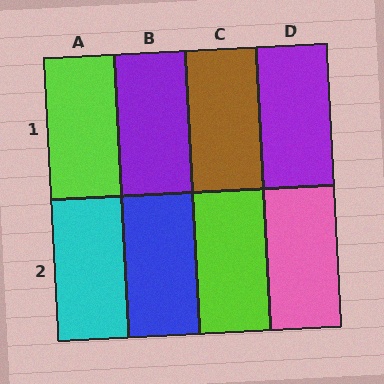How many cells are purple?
2 cells are purple.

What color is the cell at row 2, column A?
Cyan.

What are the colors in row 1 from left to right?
Lime, purple, brown, purple.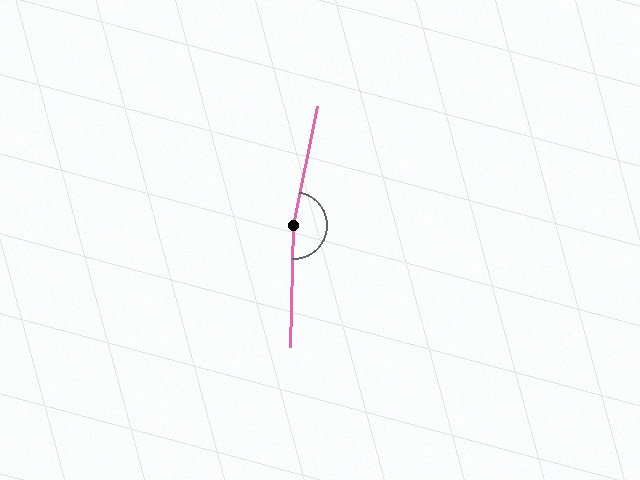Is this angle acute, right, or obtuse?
It is obtuse.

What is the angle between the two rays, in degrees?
Approximately 170 degrees.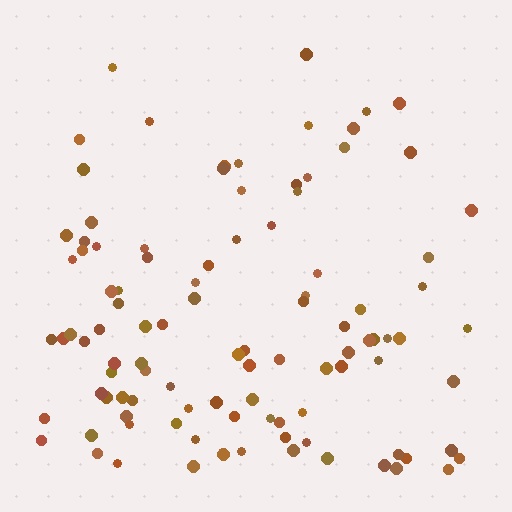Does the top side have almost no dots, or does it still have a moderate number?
Still a moderate number, just noticeably fewer than the bottom.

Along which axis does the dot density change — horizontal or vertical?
Vertical.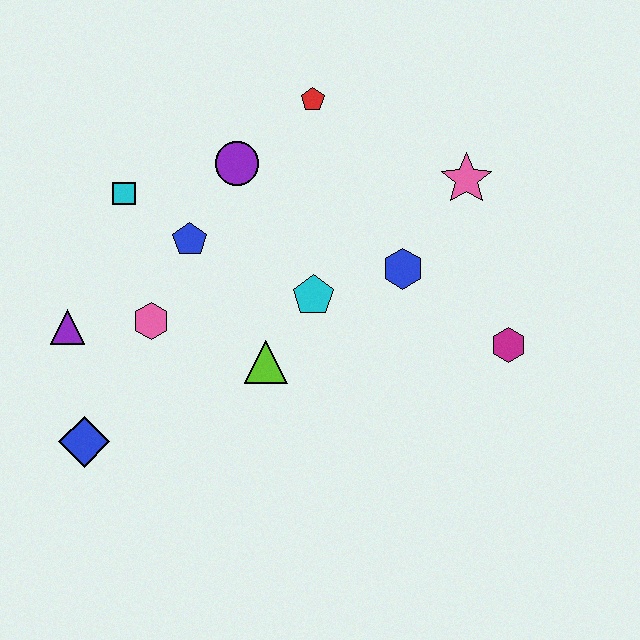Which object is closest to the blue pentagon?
The cyan square is closest to the blue pentagon.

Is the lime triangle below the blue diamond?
No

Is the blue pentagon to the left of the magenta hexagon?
Yes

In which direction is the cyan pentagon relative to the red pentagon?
The cyan pentagon is below the red pentagon.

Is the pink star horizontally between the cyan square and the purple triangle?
No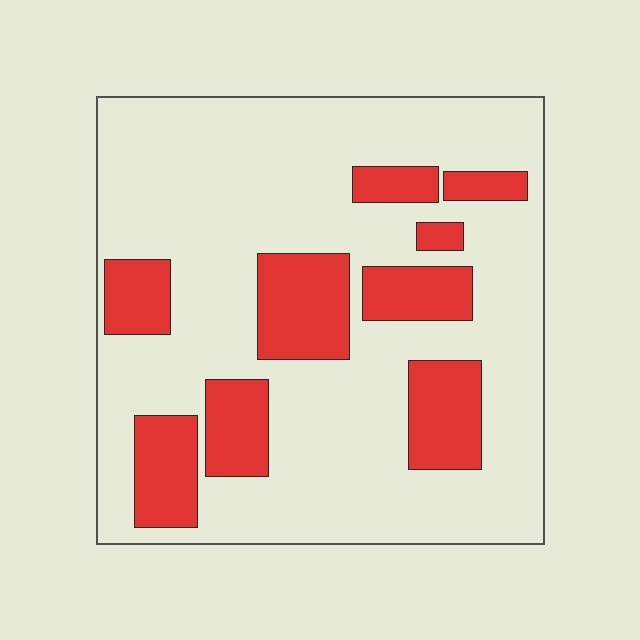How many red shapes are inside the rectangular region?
9.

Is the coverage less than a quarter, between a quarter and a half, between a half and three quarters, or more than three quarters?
Less than a quarter.